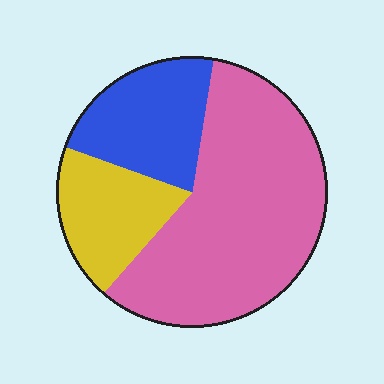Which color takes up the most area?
Pink, at roughly 60%.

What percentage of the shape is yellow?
Yellow takes up about one fifth (1/5) of the shape.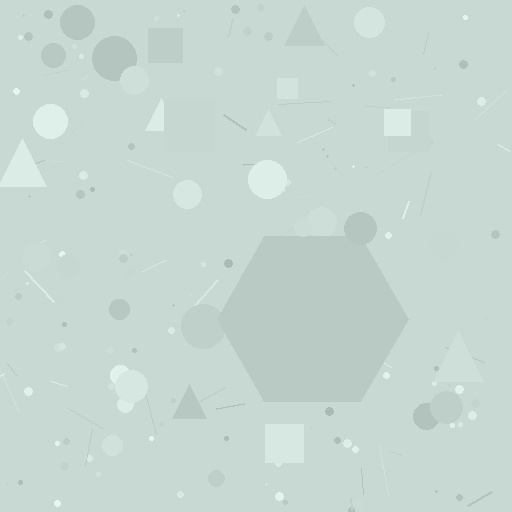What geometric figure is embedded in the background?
A hexagon is embedded in the background.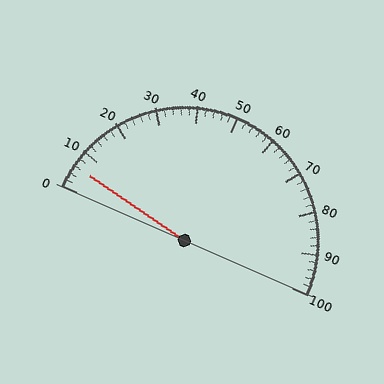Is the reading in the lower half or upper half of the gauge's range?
The reading is in the lower half of the range (0 to 100).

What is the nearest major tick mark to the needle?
The nearest major tick mark is 10.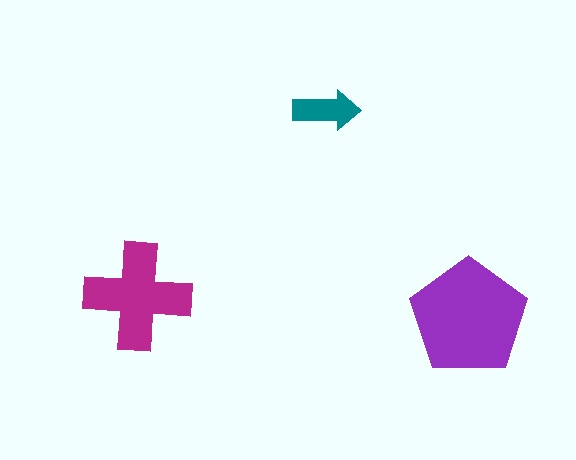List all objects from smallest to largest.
The teal arrow, the magenta cross, the purple pentagon.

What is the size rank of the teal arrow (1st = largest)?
3rd.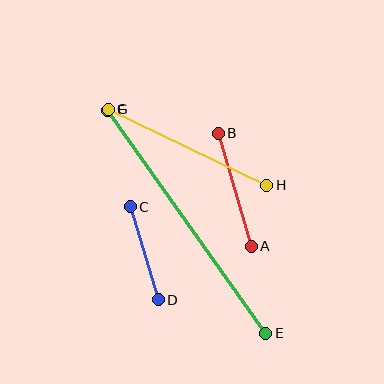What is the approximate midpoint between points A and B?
The midpoint is at approximately (235, 190) pixels.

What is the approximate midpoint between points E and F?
The midpoint is at approximately (187, 222) pixels.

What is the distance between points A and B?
The distance is approximately 118 pixels.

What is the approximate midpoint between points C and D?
The midpoint is at approximately (144, 253) pixels.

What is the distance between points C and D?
The distance is approximately 97 pixels.